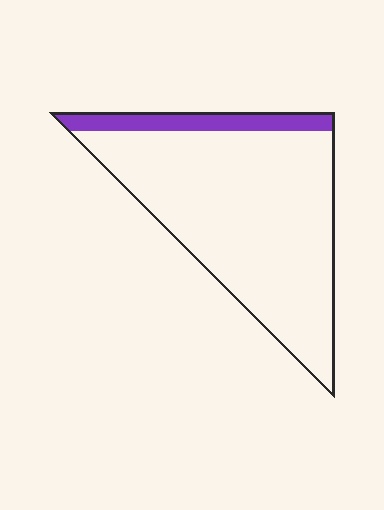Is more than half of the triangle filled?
No.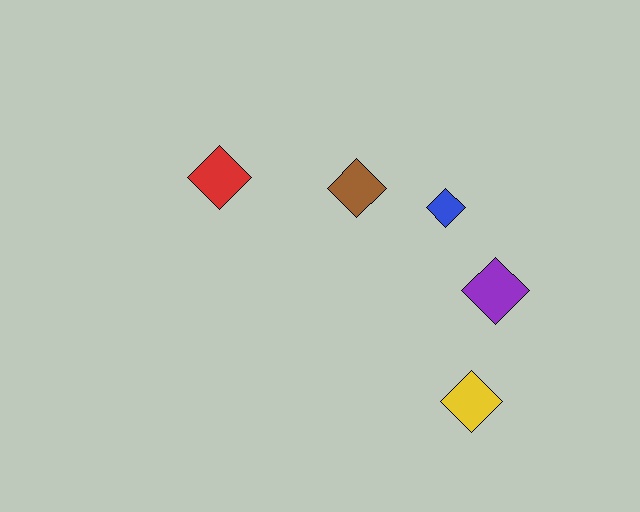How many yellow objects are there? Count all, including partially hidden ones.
There is 1 yellow object.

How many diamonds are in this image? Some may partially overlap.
There are 5 diamonds.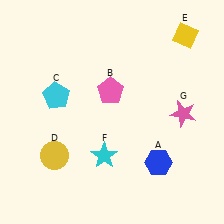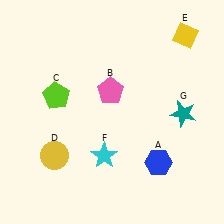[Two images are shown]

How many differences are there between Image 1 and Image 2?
There are 2 differences between the two images.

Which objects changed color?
C changed from cyan to lime. G changed from pink to teal.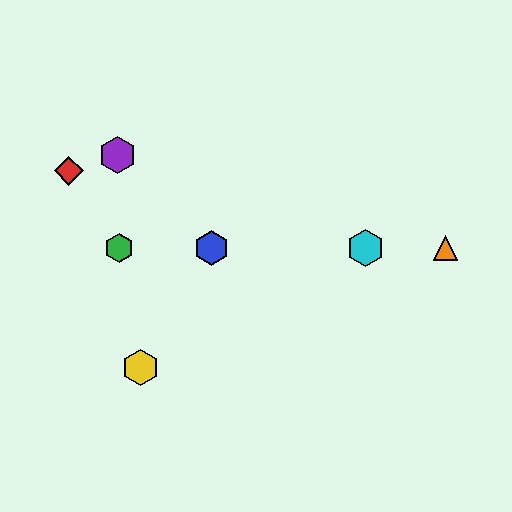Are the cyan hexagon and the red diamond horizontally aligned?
No, the cyan hexagon is at y≈248 and the red diamond is at y≈171.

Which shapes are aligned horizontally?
The blue hexagon, the green hexagon, the orange triangle, the cyan hexagon are aligned horizontally.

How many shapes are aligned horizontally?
4 shapes (the blue hexagon, the green hexagon, the orange triangle, the cyan hexagon) are aligned horizontally.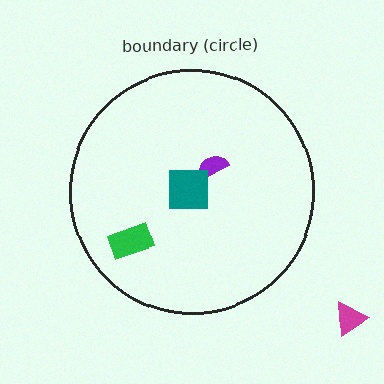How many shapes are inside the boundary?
3 inside, 1 outside.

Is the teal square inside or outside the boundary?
Inside.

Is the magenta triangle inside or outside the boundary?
Outside.